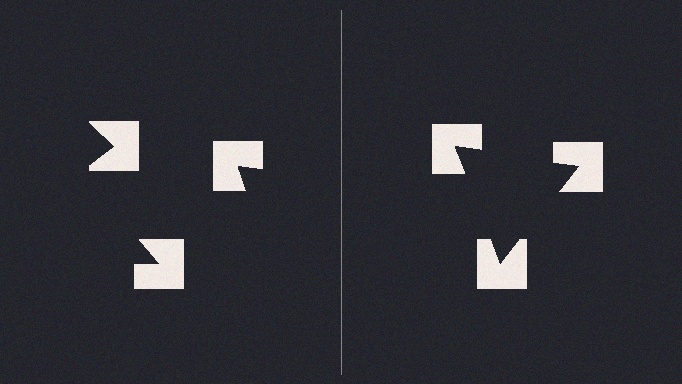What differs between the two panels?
The notched squares are positioned identically on both sides; only the wedge orientations differ. On the right they align to a triangle; on the left they are misaligned.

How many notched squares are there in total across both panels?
6 — 3 on each side.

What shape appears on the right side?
An illusory triangle.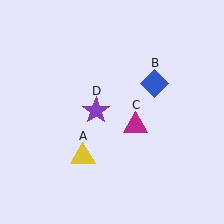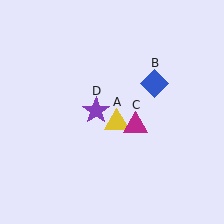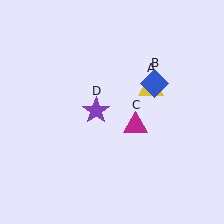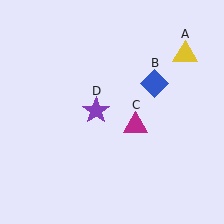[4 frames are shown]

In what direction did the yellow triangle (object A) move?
The yellow triangle (object A) moved up and to the right.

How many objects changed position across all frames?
1 object changed position: yellow triangle (object A).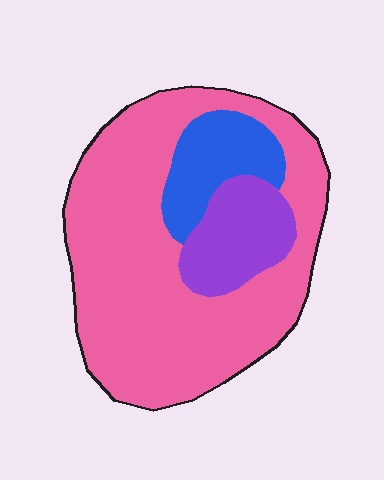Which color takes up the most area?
Pink, at roughly 70%.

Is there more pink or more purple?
Pink.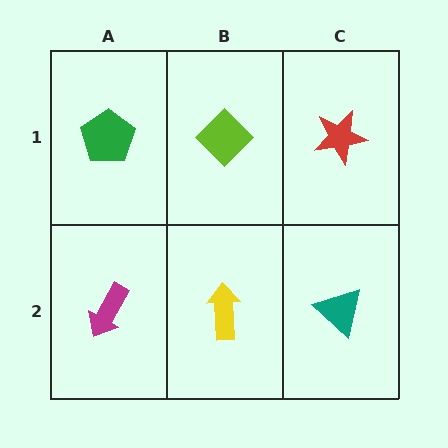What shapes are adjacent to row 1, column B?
A yellow arrow (row 2, column B), a green pentagon (row 1, column A), a red star (row 1, column C).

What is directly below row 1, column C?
A teal triangle.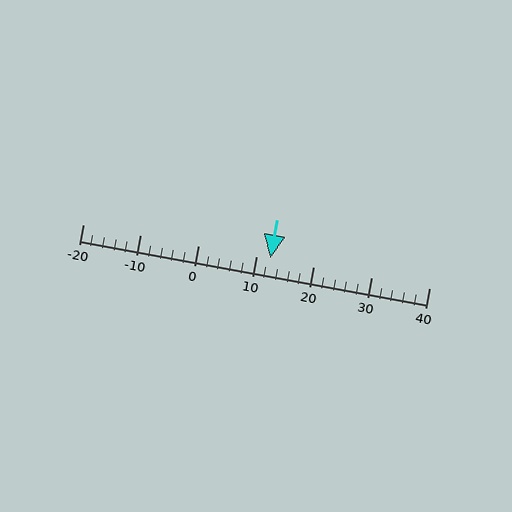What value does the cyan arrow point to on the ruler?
The cyan arrow points to approximately 12.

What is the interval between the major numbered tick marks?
The major tick marks are spaced 10 units apart.